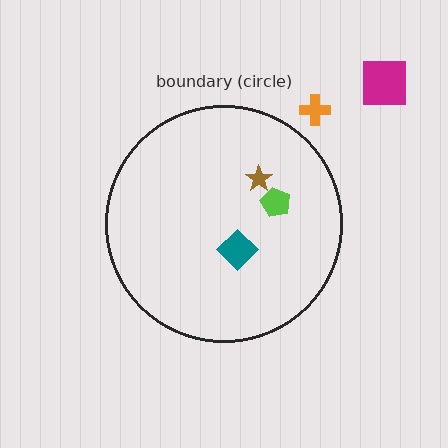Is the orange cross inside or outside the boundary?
Outside.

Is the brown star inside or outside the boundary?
Inside.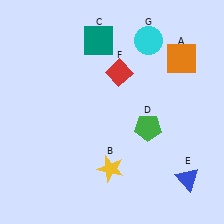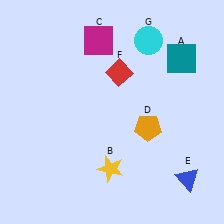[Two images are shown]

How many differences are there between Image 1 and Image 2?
There are 3 differences between the two images.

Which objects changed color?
A changed from orange to teal. C changed from teal to magenta. D changed from green to orange.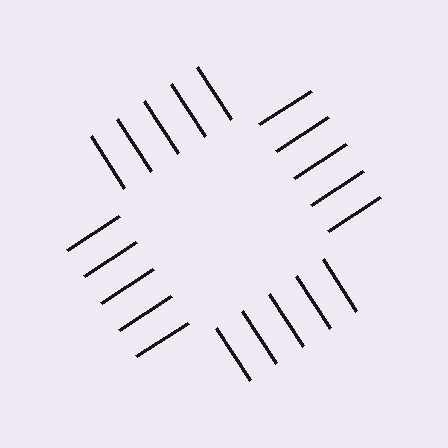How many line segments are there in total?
20 — 5 along each of the 4 edges.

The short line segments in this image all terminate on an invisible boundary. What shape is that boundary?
An illusory square — the line segments terminate on its edges but no continuous stroke is drawn.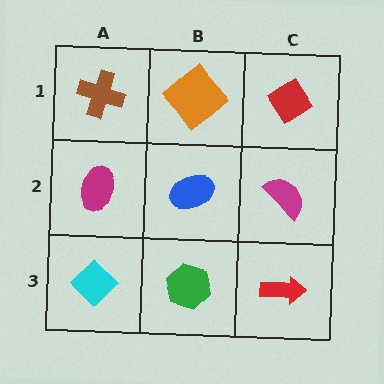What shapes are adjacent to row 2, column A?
A brown cross (row 1, column A), a cyan diamond (row 3, column A), a blue ellipse (row 2, column B).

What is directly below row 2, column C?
A red arrow.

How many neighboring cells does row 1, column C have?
2.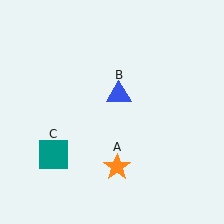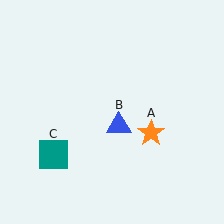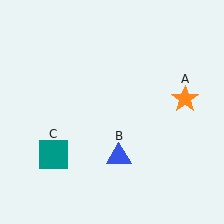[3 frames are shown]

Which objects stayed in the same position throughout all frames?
Teal square (object C) remained stationary.